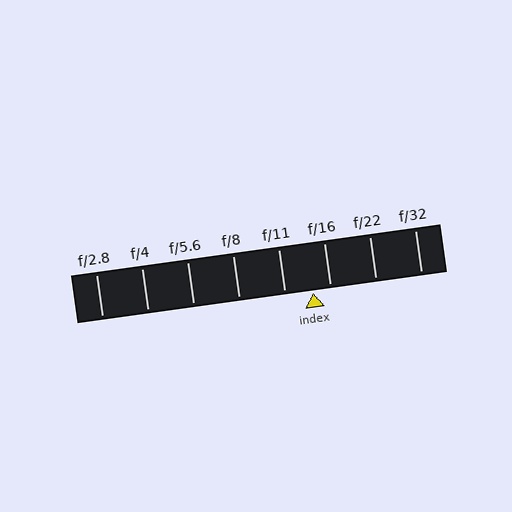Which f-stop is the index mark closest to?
The index mark is closest to f/16.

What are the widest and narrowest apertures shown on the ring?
The widest aperture shown is f/2.8 and the narrowest is f/32.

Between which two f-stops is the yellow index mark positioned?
The index mark is between f/11 and f/16.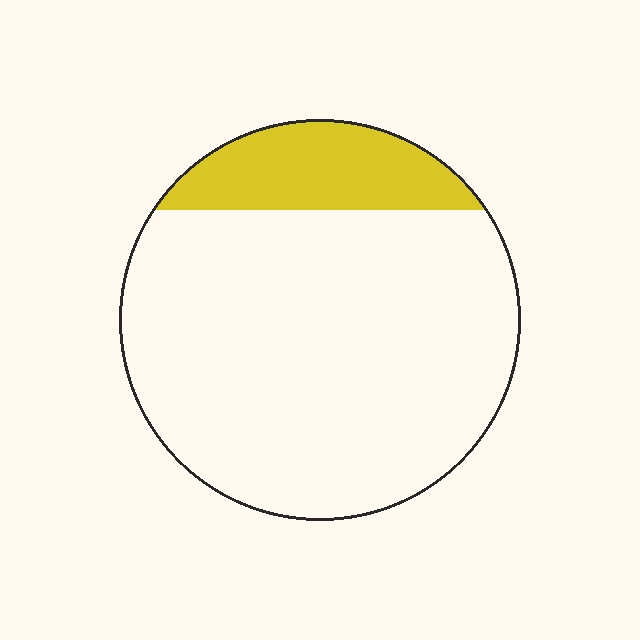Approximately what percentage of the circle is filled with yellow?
Approximately 15%.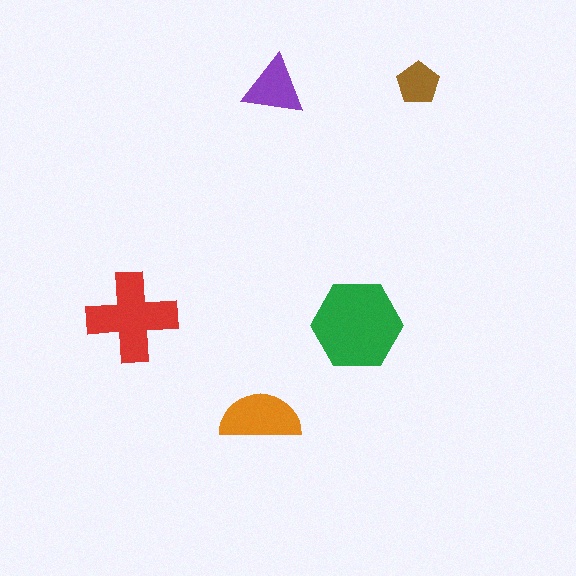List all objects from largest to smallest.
The green hexagon, the red cross, the orange semicircle, the purple triangle, the brown pentagon.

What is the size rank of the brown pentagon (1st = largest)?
5th.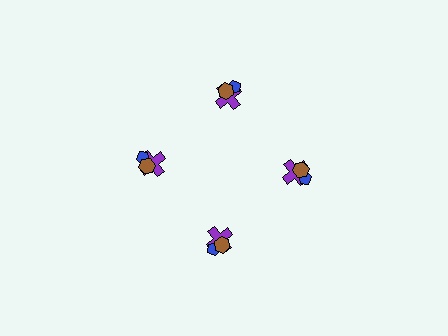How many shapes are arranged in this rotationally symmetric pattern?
There are 12 shapes, arranged in 4 groups of 3.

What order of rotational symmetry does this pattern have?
This pattern has 4-fold rotational symmetry.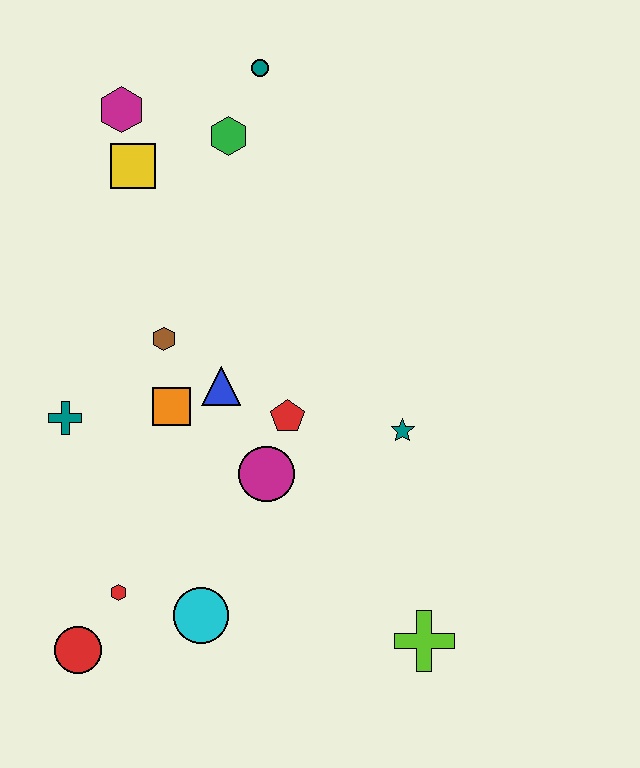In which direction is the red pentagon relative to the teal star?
The red pentagon is to the left of the teal star.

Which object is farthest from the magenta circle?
The teal circle is farthest from the magenta circle.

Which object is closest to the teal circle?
The green hexagon is closest to the teal circle.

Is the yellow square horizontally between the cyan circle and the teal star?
No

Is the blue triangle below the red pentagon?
No